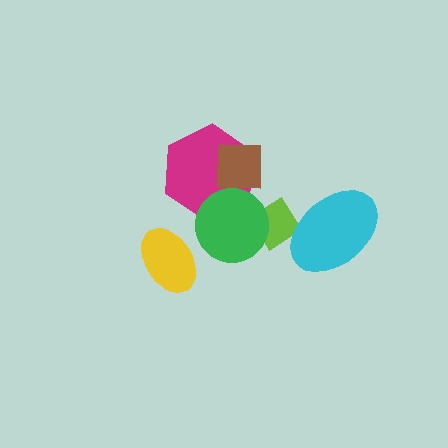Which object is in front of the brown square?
The green circle is in front of the brown square.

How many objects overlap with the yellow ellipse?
0 objects overlap with the yellow ellipse.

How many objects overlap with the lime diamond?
2 objects overlap with the lime diamond.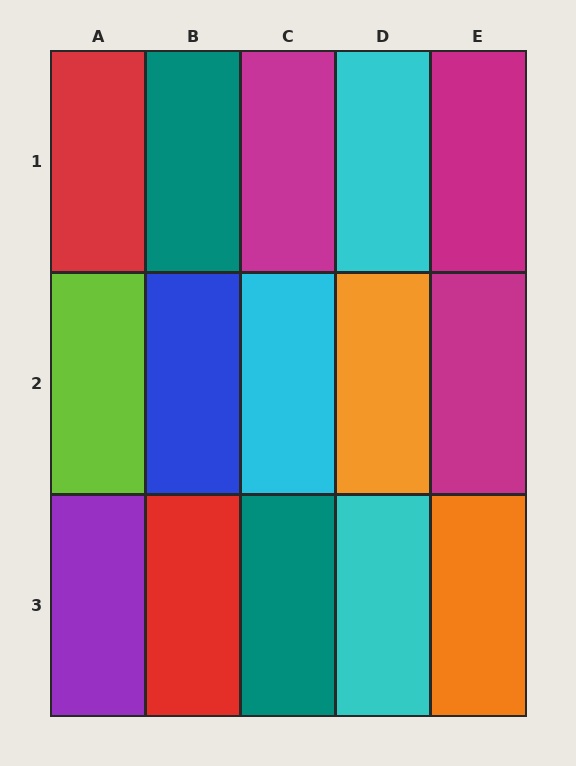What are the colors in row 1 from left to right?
Red, teal, magenta, cyan, magenta.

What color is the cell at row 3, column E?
Orange.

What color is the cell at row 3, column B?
Red.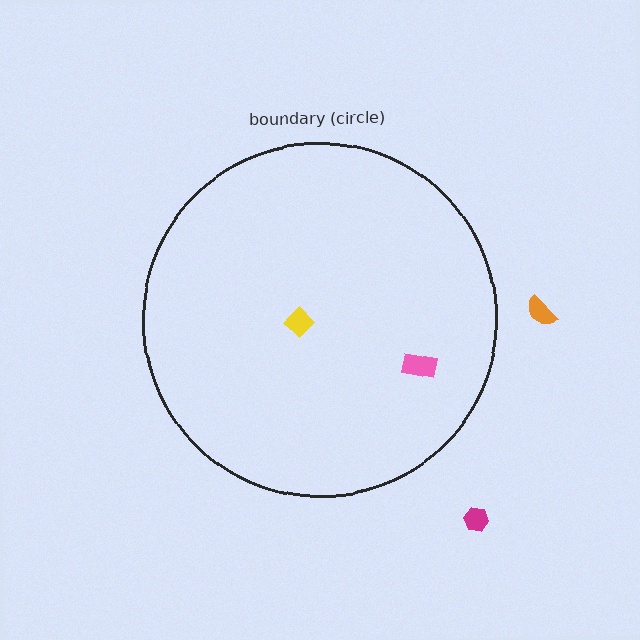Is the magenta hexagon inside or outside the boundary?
Outside.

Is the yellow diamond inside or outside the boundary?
Inside.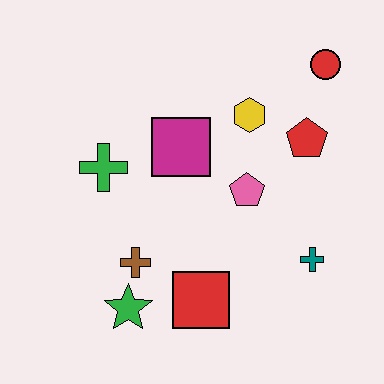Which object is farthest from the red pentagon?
The green star is farthest from the red pentagon.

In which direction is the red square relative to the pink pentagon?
The red square is below the pink pentagon.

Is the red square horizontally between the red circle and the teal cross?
No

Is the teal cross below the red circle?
Yes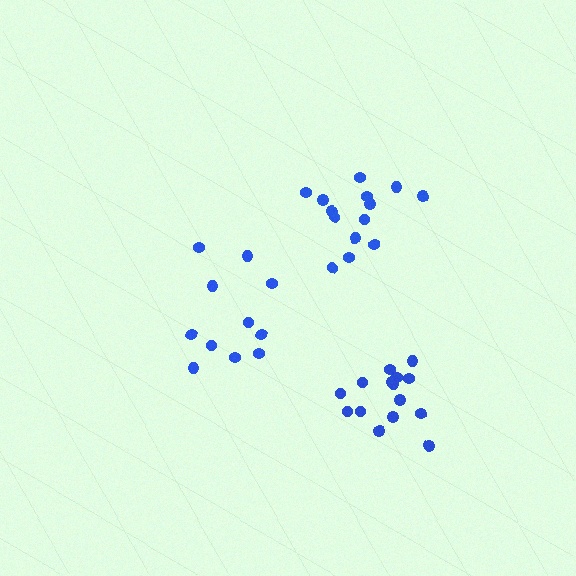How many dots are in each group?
Group 1: 11 dots, Group 2: 15 dots, Group 3: 14 dots (40 total).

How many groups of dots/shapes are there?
There are 3 groups.